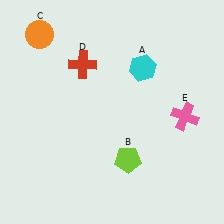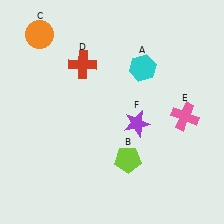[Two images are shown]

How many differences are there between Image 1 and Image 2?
There is 1 difference between the two images.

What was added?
A purple star (F) was added in Image 2.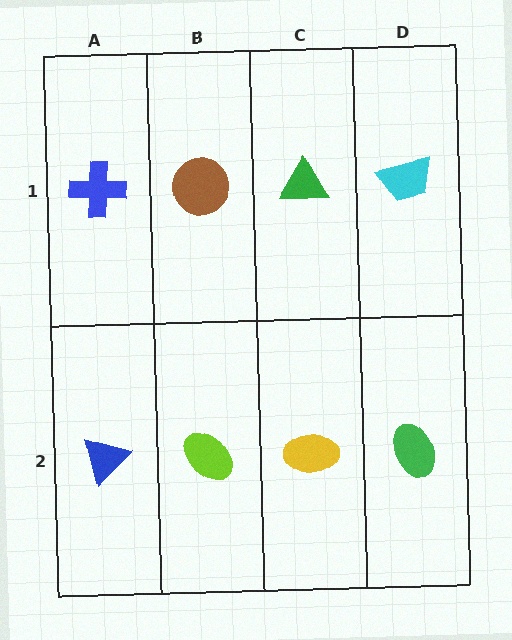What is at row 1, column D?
A cyan trapezoid.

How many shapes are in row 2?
4 shapes.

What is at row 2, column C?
A yellow ellipse.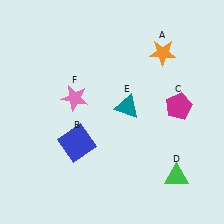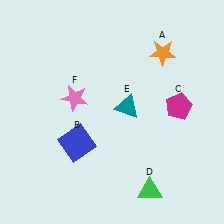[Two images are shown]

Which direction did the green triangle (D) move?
The green triangle (D) moved left.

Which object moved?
The green triangle (D) moved left.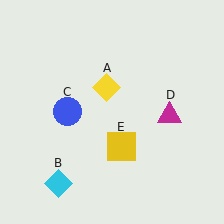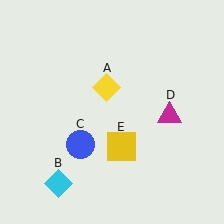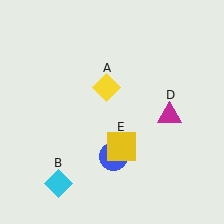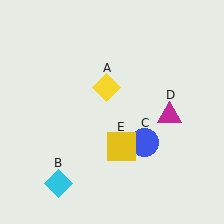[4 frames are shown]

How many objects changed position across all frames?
1 object changed position: blue circle (object C).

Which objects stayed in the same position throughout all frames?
Yellow diamond (object A) and cyan diamond (object B) and magenta triangle (object D) and yellow square (object E) remained stationary.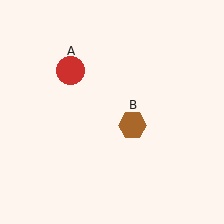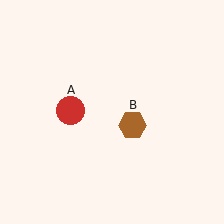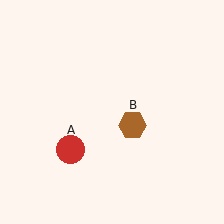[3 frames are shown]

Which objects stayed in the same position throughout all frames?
Brown hexagon (object B) remained stationary.